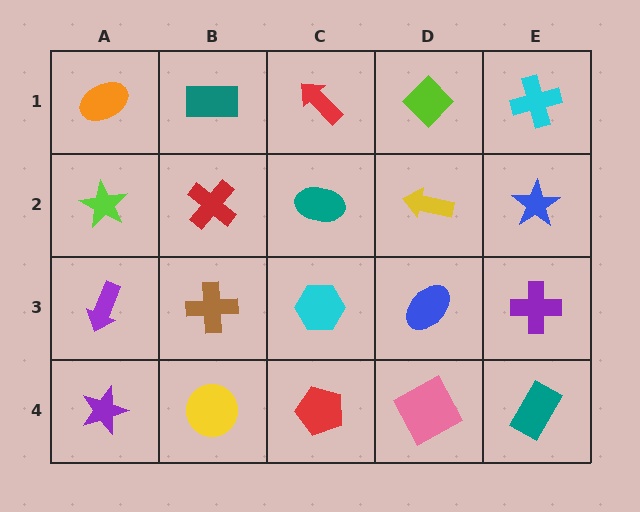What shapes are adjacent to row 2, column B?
A teal rectangle (row 1, column B), a brown cross (row 3, column B), a lime star (row 2, column A), a teal ellipse (row 2, column C).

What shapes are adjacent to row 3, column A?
A lime star (row 2, column A), a purple star (row 4, column A), a brown cross (row 3, column B).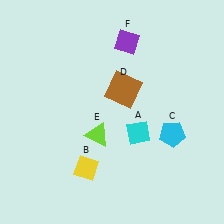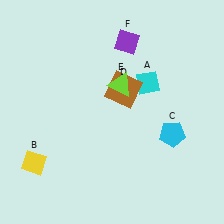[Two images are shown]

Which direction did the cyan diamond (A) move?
The cyan diamond (A) moved up.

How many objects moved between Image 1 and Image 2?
3 objects moved between the two images.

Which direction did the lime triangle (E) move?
The lime triangle (E) moved up.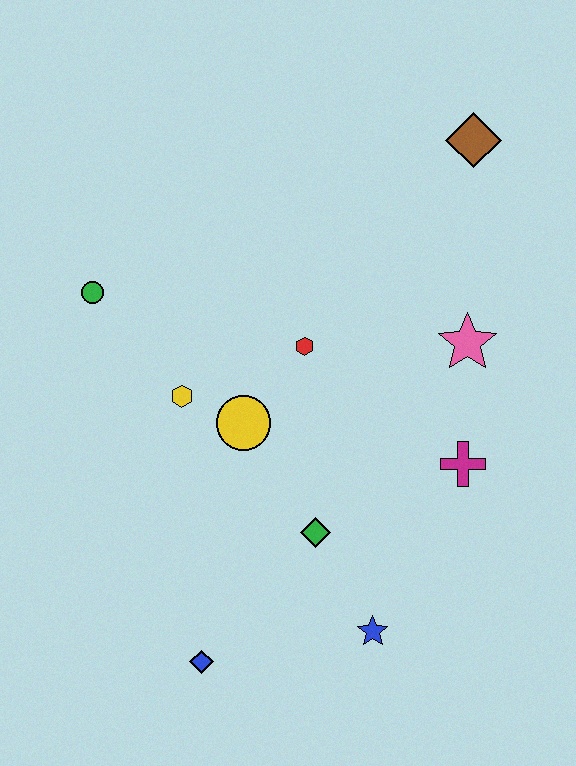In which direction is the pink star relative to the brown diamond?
The pink star is below the brown diamond.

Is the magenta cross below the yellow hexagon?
Yes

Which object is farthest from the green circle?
The blue star is farthest from the green circle.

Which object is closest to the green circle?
The yellow hexagon is closest to the green circle.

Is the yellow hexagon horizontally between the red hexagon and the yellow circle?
No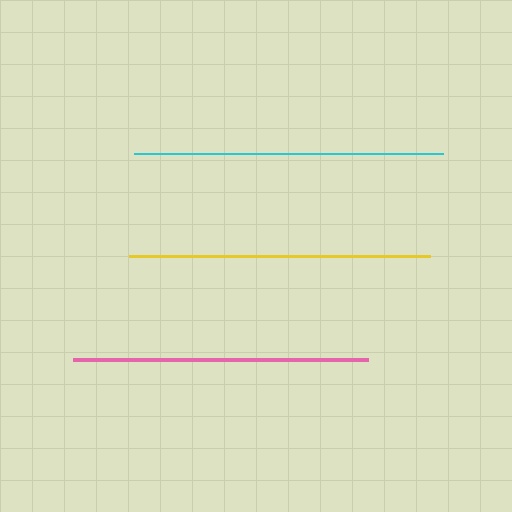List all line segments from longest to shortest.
From longest to shortest: cyan, yellow, pink.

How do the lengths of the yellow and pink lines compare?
The yellow and pink lines are approximately the same length.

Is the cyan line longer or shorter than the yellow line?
The cyan line is longer than the yellow line.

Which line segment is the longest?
The cyan line is the longest at approximately 309 pixels.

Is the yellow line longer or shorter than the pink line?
The yellow line is longer than the pink line.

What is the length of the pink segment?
The pink segment is approximately 295 pixels long.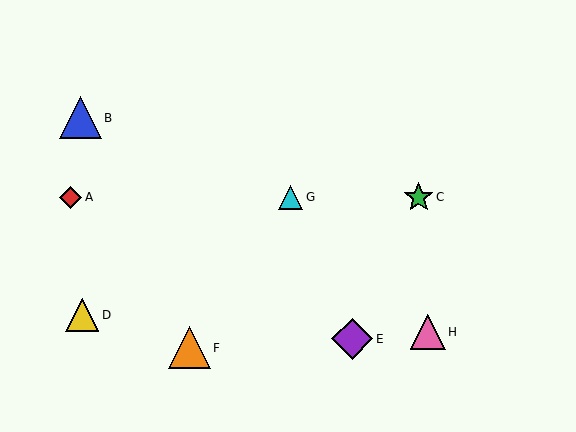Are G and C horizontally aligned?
Yes, both are at y≈197.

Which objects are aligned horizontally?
Objects A, C, G are aligned horizontally.